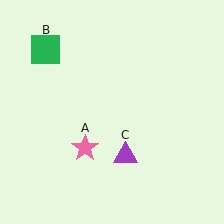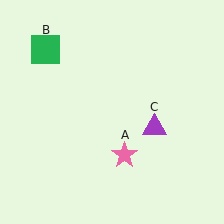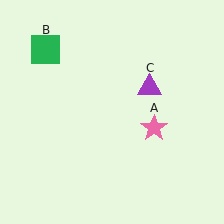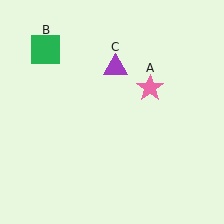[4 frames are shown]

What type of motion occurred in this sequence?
The pink star (object A), purple triangle (object C) rotated counterclockwise around the center of the scene.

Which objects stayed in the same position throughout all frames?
Green square (object B) remained stationary.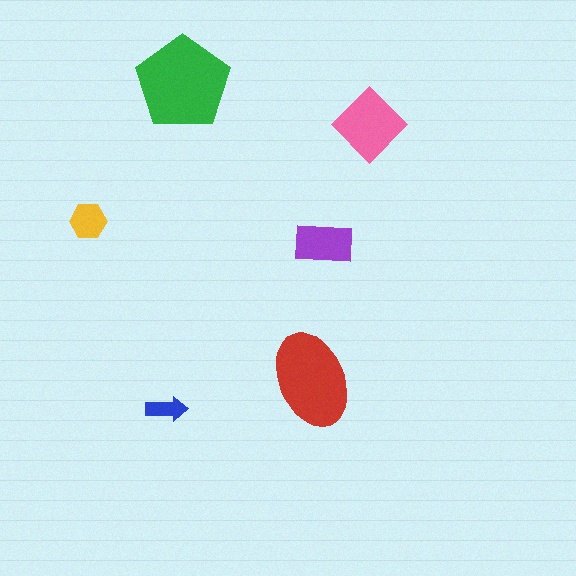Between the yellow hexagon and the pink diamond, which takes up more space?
The pink diamond.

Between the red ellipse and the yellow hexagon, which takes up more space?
The red ellipse.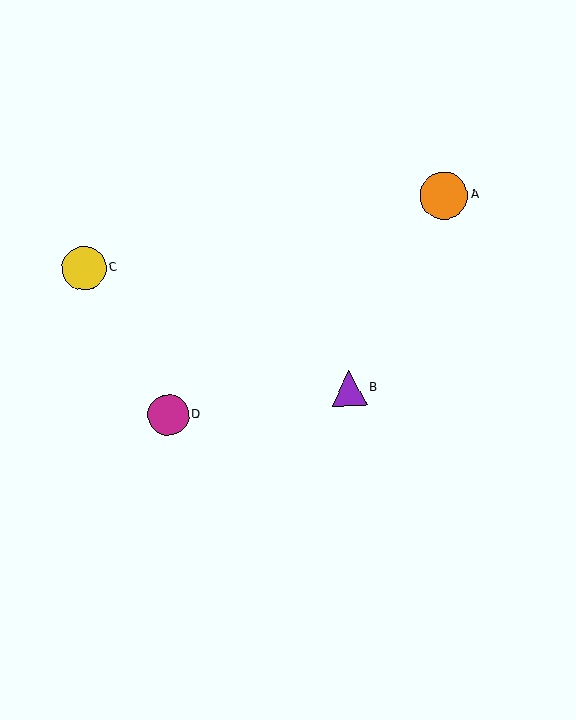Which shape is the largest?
The orange circle (labeled A) is the largest.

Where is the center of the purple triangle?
The center of the purple triangle is at (349, 388).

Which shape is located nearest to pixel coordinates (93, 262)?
The yellow circle (labeled C) at (84, 268) is nearest to that location.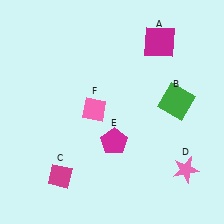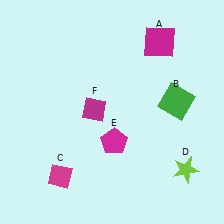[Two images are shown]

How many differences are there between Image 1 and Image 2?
There are 2 differences between the two images.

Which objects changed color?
D changed from pink to lime. F changed from pink to magenta.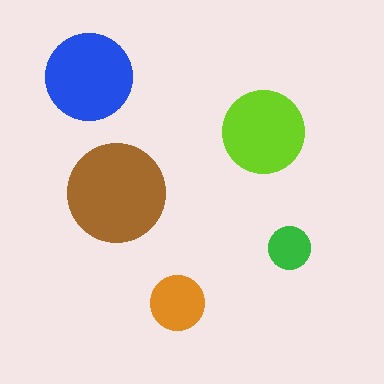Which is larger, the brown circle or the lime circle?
The brown one.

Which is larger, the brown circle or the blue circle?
The brown one.